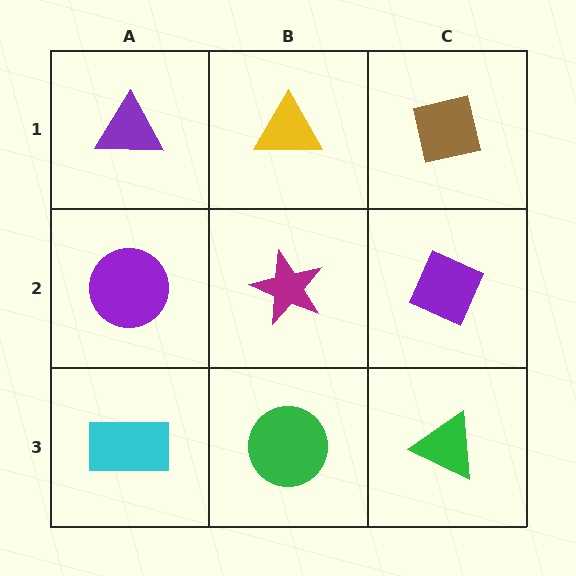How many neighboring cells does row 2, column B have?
4.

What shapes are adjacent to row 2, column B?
A yellow triangle (row 1, column B), a green circle (row 3, column B), a purple circle (row 2, column A), a purple diamond (row 2, column C).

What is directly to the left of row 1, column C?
A yellow triangle.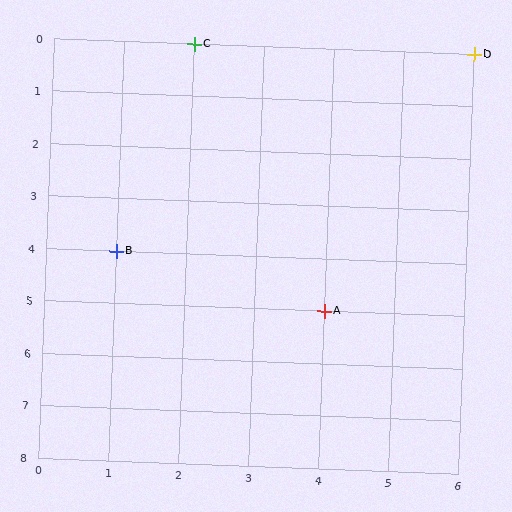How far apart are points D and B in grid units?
Points D and B are 5 columns and 4 rows apart (about 6.4 grid units diagonally).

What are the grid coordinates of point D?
Point D is at grid coordinates (6, 0).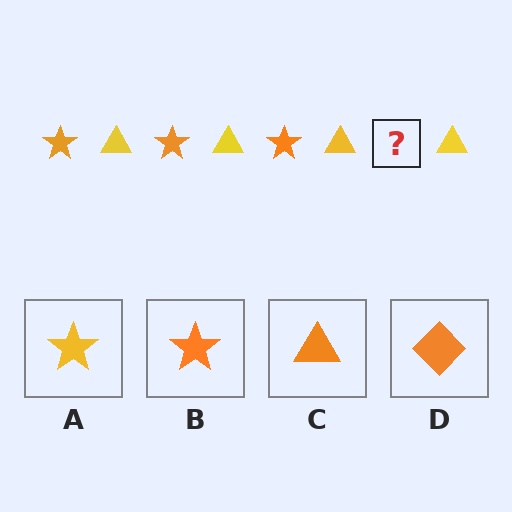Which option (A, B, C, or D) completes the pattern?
B.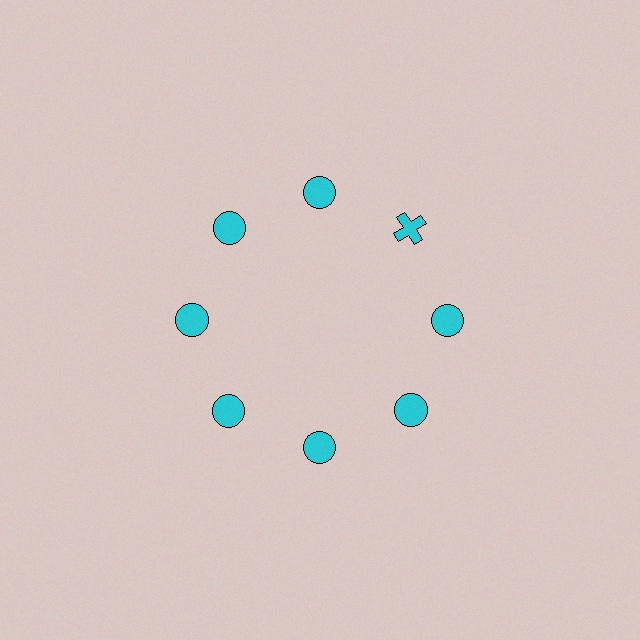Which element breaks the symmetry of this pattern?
The cyan cross at roughly the 2 o'clock position breaks the symmetry. All other shapes are cyan circles.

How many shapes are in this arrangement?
There are 8 shapes arranged in a ring pattern.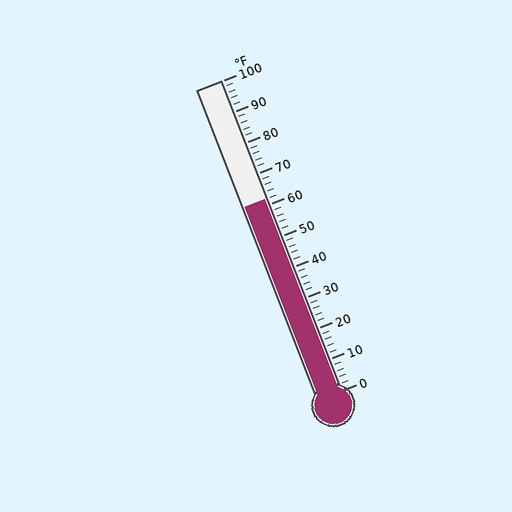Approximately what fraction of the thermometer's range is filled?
The thermometer is filled to approximately 60% of its range.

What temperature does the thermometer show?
The thermometer shows approximately 62°F.